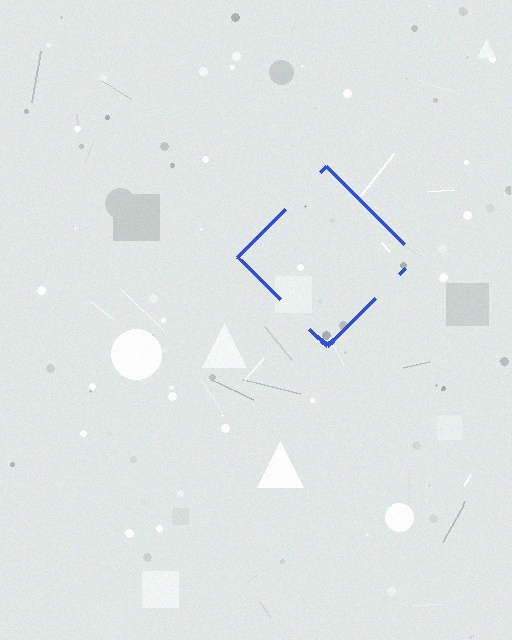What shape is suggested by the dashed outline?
The dashed outline suggests a diamond.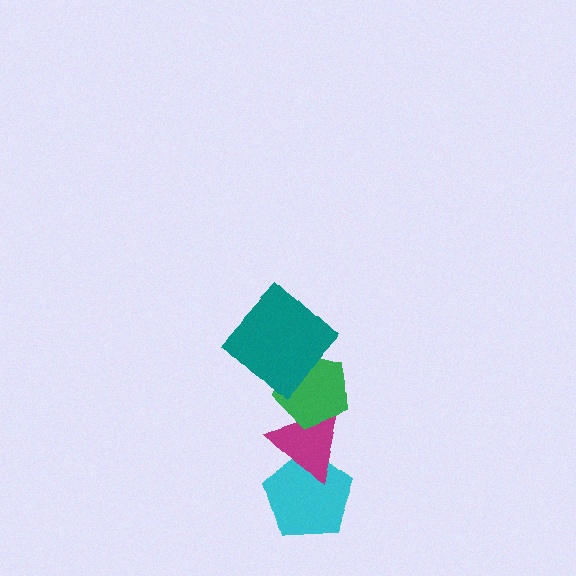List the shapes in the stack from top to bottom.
From top to bottom: the teal diamond, the green pentagon, the magenta triangle, the cyan pentagon.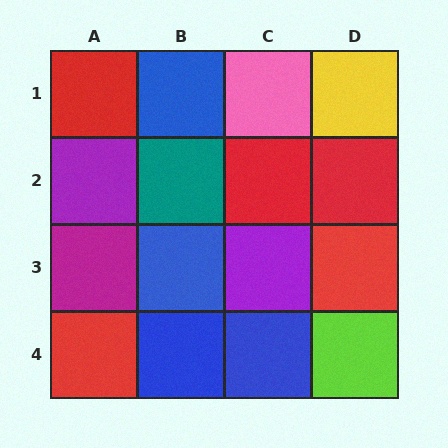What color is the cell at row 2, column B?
Teal.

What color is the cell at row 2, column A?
Purple.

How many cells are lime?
1 cell is lime.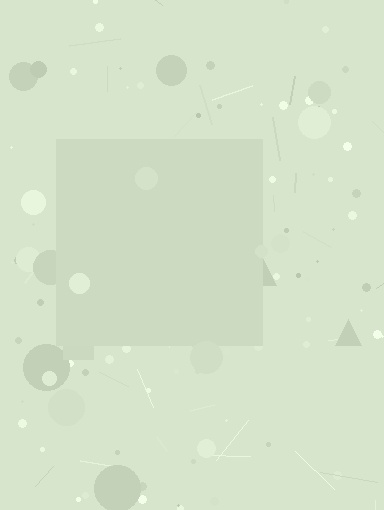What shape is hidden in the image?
A square is hidden in the image.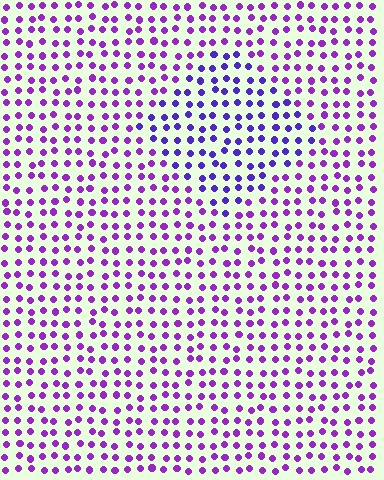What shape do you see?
I see a diamond.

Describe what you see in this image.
The image is filled with small purple elements in a uniform arrangement. A diamond-shaped region is visible where the elements are tinted to a slightly different hue, forming a subtle color boundary.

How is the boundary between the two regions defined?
The boundary is defined purely by a slight shift in hue (about 29 degrees). Spacing, size, and orientation are identical on both sides.